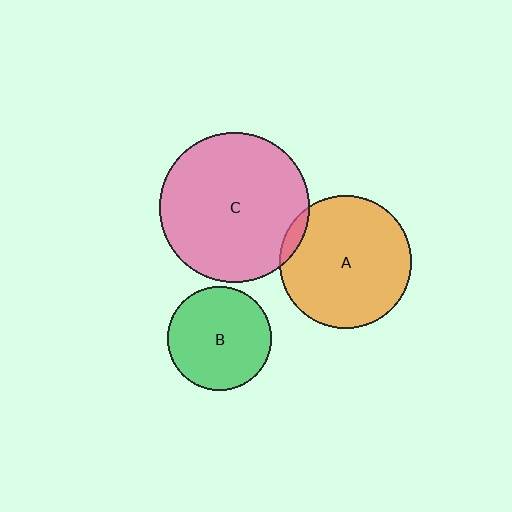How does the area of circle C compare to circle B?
Approximately 2.1 times.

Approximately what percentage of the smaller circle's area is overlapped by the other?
Approximately 5%.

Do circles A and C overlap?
Yes.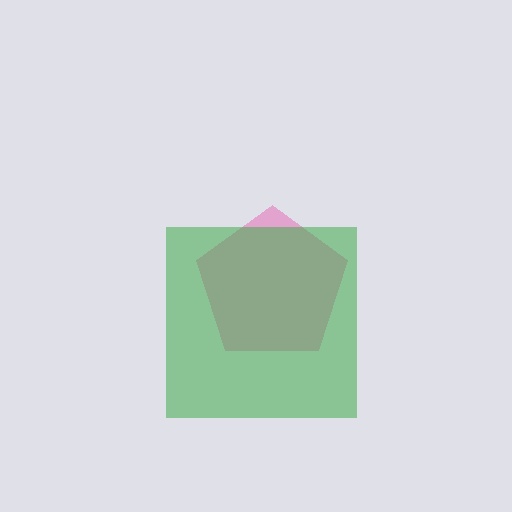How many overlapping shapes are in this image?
There are 2 overlapping shapes in the image.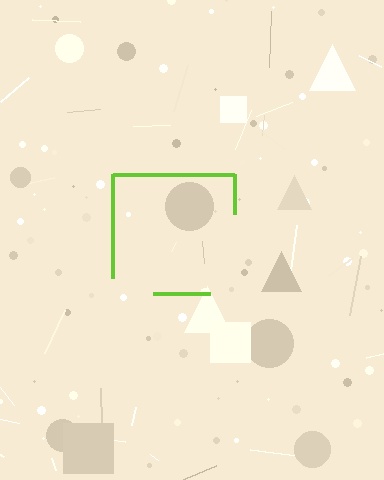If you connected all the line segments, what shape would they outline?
They would outline a square.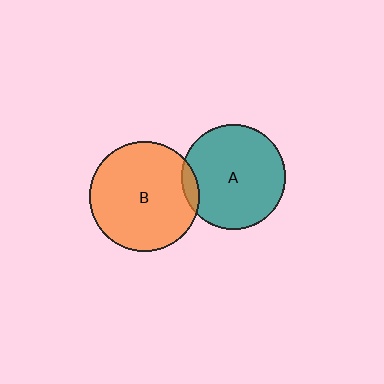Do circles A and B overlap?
Yes.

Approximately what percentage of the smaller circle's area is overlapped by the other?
Approximately 5%.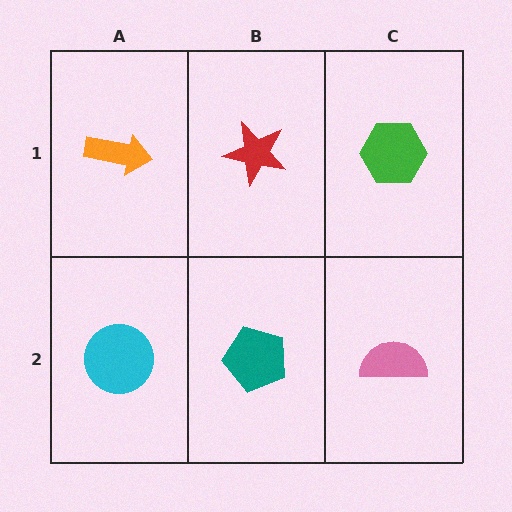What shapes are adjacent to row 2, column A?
An orange arrow (row 1, column A), a teal pentagon (row 2, column B).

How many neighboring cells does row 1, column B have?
3.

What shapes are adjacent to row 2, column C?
A green hexagon (row 1, column C), a teal pentagon (row 2, column B).